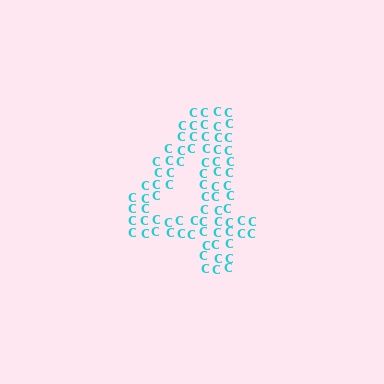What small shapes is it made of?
It is made of small letter C's.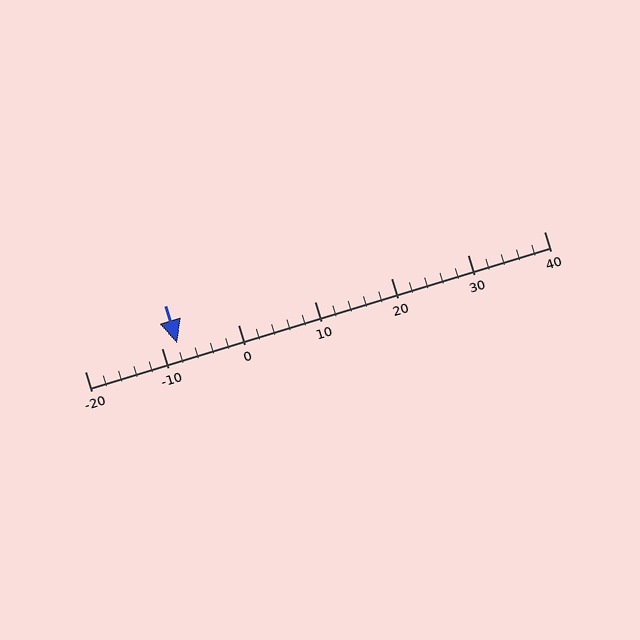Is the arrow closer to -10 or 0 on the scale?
The arrow is closer to -10.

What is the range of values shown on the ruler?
The ruler shows values from -20 to 40.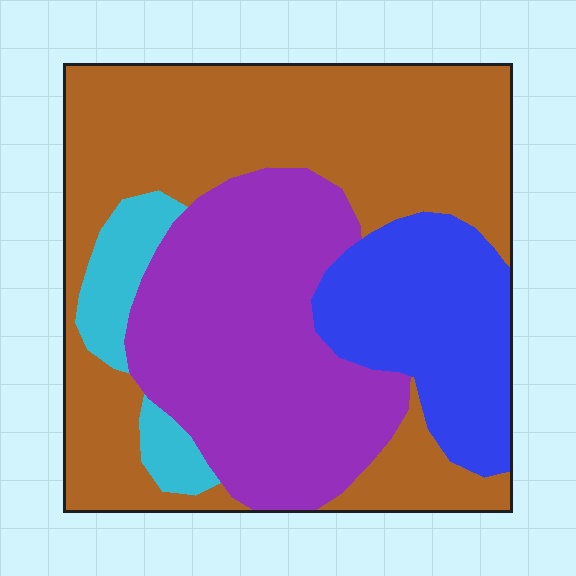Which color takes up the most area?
Brown, at roughly 45%.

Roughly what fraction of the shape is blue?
Blue takes up between a sixth and a third of the shape.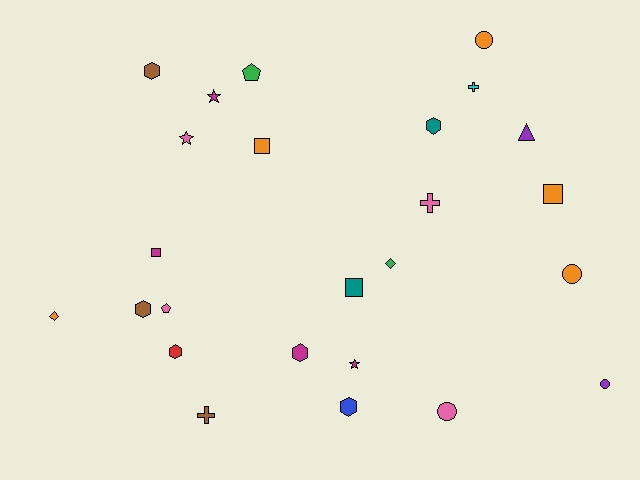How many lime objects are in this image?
There are no lime objects.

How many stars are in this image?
There are 3 stars.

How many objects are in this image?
There are 25 objects.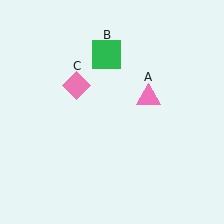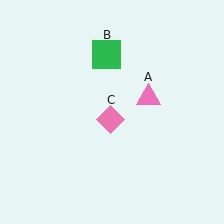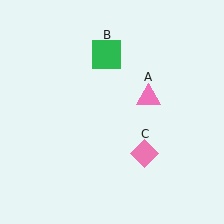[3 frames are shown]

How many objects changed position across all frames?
1 object changed position: pink diamond (object C).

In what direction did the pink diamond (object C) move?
The pink diamond (object C) moved down and to the right.